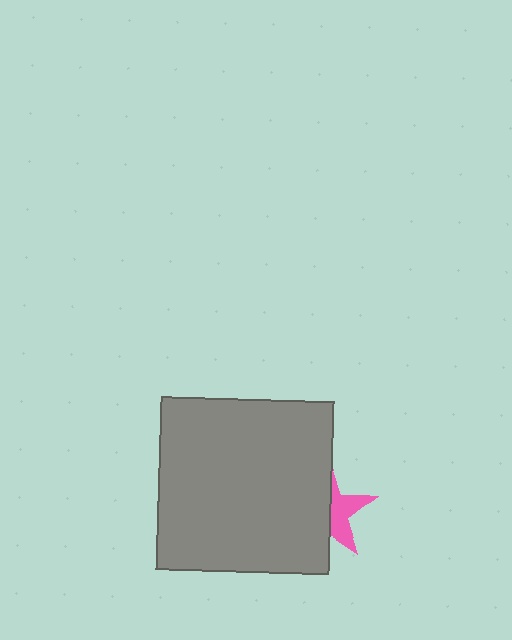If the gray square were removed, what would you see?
You would see the complete pink star.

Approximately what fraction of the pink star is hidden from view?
Roughly 58% of the pink star is hidden behind the gray square.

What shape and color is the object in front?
The object in front is a gray square.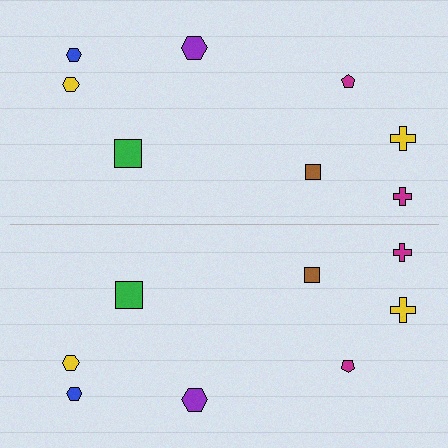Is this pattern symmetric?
Yes, this pattern has bilateral (reflection) symmetry.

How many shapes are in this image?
There are 16 shapes in this image.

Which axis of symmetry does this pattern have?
The pattern has a horizontal axis of symmetry running through the center of the image.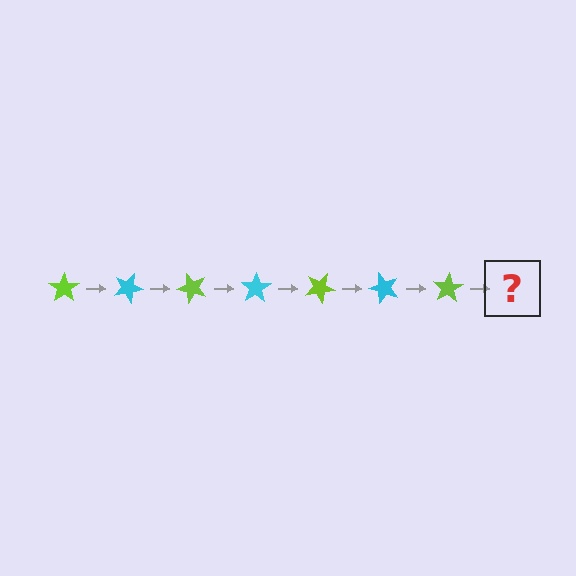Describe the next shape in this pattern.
It should be a cyan star, rotated 175 degrees from the start.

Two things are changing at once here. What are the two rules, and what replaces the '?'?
The two rules are that it rotates 25 degrees each step and the color cycles through lime and cyan. The '?' should be a cyan star, rotated 175 degrees from the start.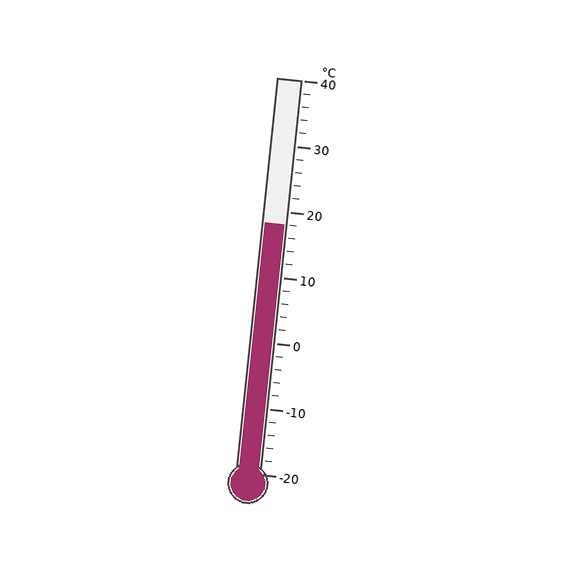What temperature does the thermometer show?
The thermometer shows approximately 18°C.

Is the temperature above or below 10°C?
The temperature is above 10°C.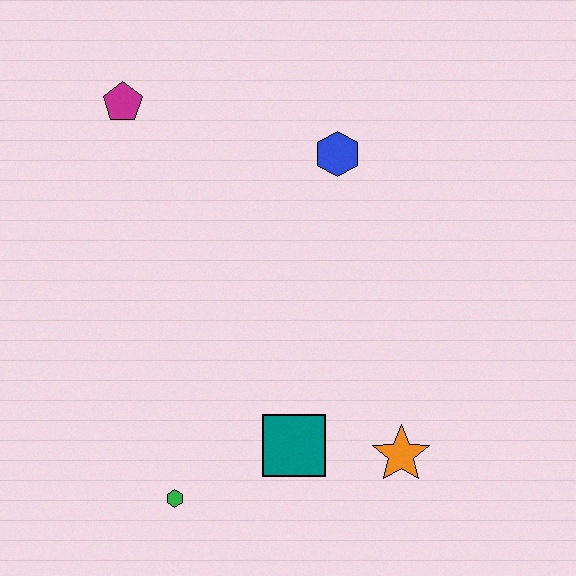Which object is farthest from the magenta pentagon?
The orange star is farthest from the magenta pentagon.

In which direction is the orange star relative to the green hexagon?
The orange star is to the right of the green hexagon.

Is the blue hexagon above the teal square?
Yes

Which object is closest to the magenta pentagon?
The blue hexagon is closest to the magenta pentagon.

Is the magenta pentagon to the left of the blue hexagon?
Yes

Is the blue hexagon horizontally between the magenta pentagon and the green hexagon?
No